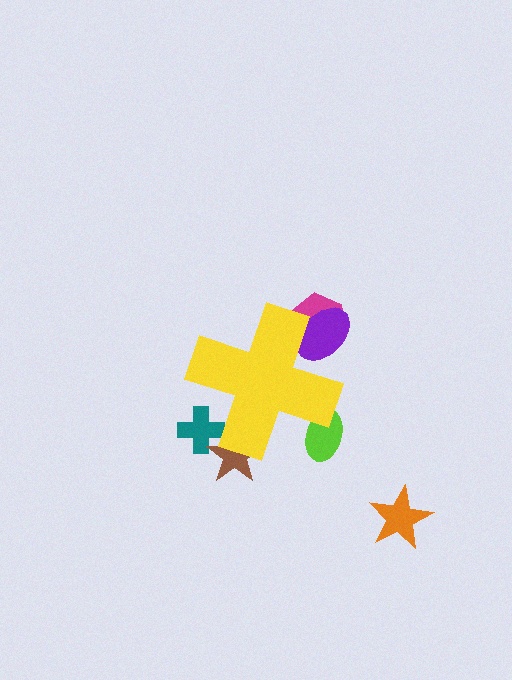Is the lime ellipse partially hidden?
Yes, the lime ellipse is partially hidden behind the yellow cross.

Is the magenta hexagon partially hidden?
Yes, the magenta hexagon is partially hidden behind the yellow cross.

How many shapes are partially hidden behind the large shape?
5 shapes are partially hidden.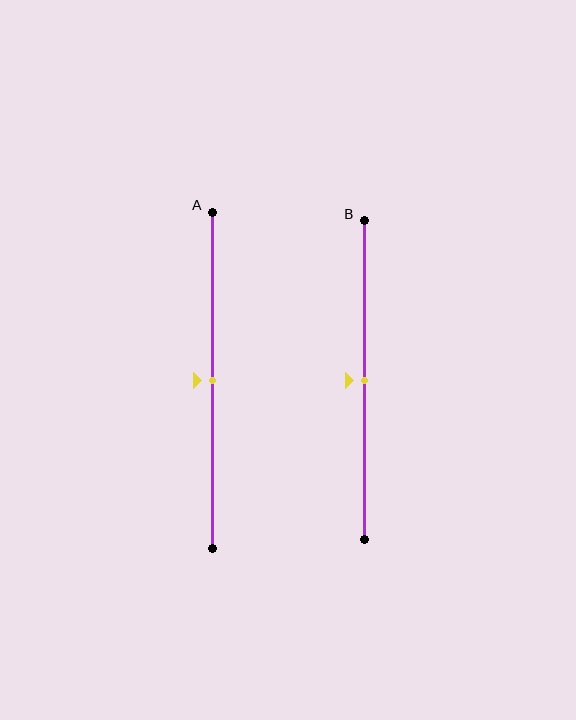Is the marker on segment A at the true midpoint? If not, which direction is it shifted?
Yes, the marker on segment A is at the true midpoint.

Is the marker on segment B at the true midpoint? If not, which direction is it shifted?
Yes, the marker on segment B is at the true midpoint.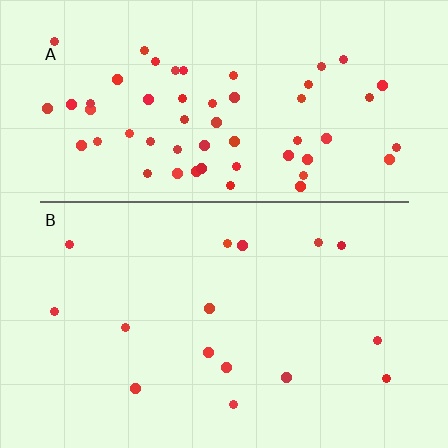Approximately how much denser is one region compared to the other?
Approximately 3.8× — region A over region B.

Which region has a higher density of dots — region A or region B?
A (the top).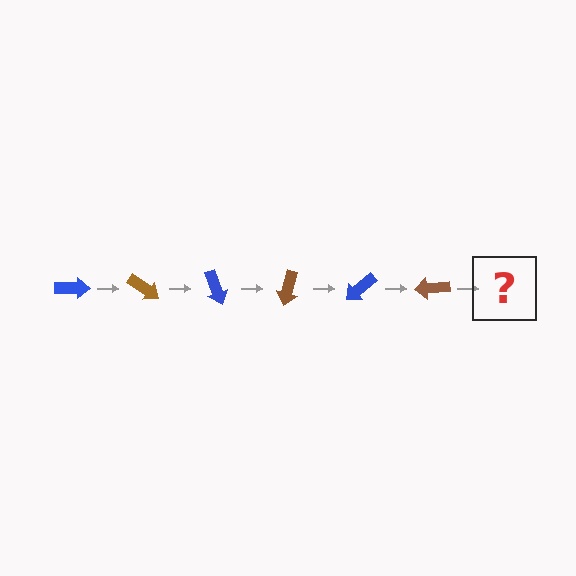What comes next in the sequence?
The next element should be a blue arrow, rotated 210 degrees from the start.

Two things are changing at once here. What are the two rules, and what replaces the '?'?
The two rules are that it rotates 35 degrees each step and the color cycles through blue and brown. The '?' should be a blue arrow, rotated 210 degrees from the start.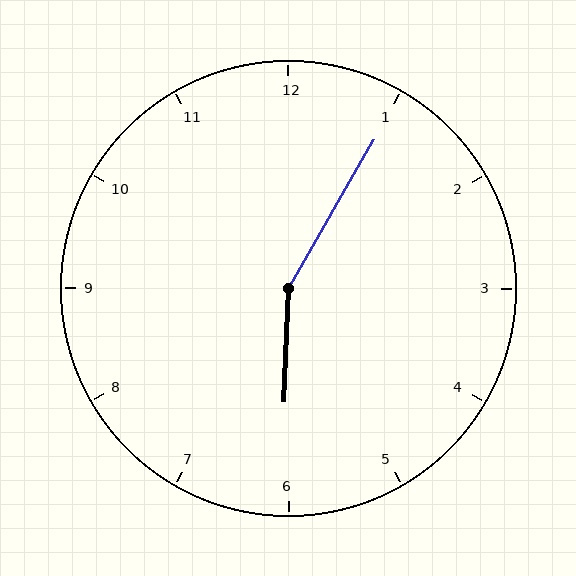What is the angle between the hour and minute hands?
Approximately 152 degrees.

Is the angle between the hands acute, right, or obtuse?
It is obtuse.